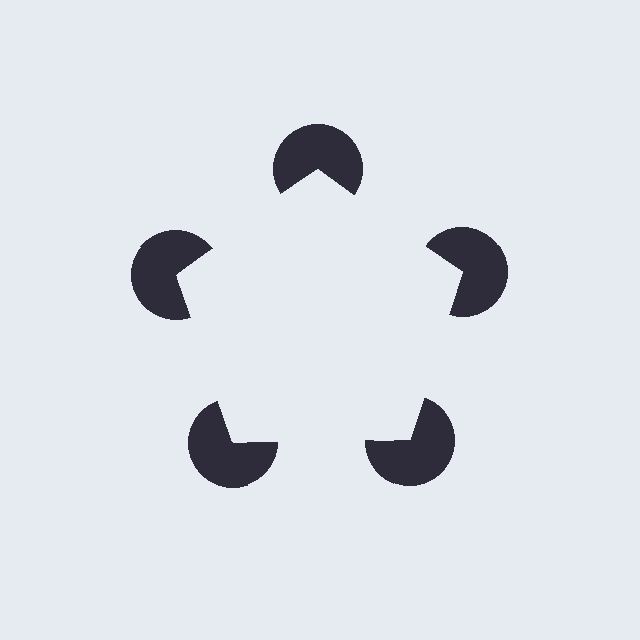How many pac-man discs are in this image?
There are 5 — one at each vertex of the illusory pentagon.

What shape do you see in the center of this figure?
An illusory pentagon — its edges are inferred from the aligned wedge cuts in the pac-man discs, not physically drawn.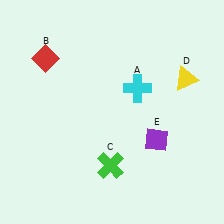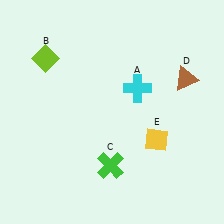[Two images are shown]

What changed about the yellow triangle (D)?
In Image 1, D is yellow. In Image 2, it changed to brown.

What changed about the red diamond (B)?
In Image 1, B is red. In Image 2, it changed to lime.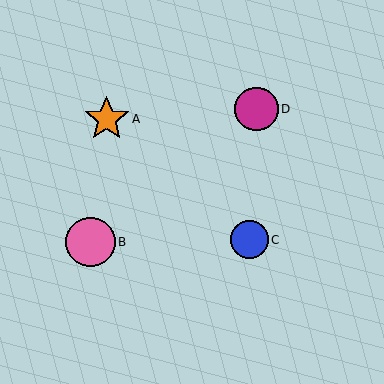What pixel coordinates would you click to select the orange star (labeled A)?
Click at (107, 119) to select the orange star A.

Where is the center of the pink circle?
The center of the pink circle is at (91, 242).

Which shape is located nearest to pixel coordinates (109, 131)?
The orange star (labeled A) at (107, 119) is nearest to that location.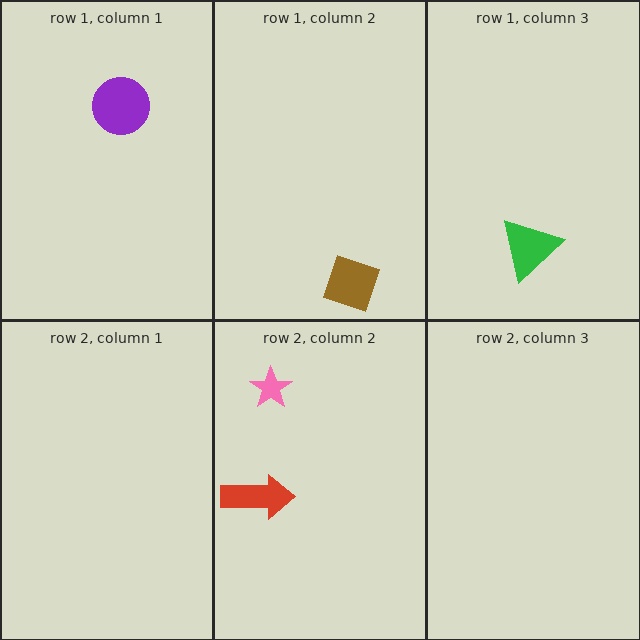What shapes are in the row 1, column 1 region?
The purple circle.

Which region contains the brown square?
The row 1, column 2 region.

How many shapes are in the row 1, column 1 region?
1.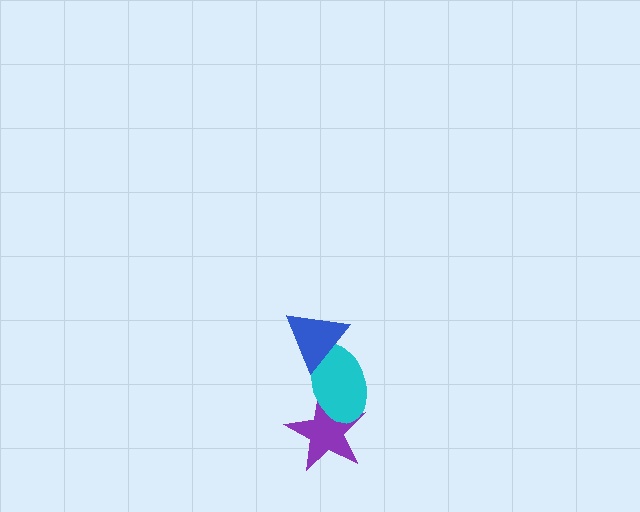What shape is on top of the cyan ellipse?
The blue triangle is on top of the cyan ellipse.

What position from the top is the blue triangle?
The blue triangle is 1st from the top.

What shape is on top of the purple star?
The cyan ellipse is on top of the purple star.